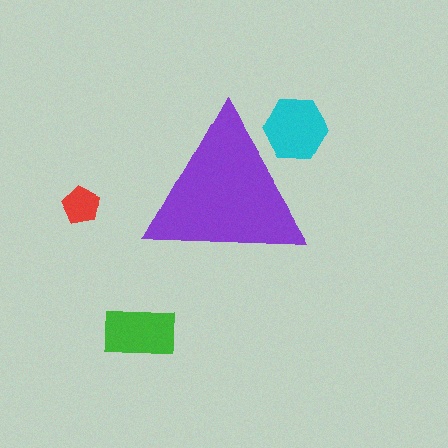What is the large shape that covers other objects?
A purple triangle.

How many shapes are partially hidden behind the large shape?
1 shape is partially hidden.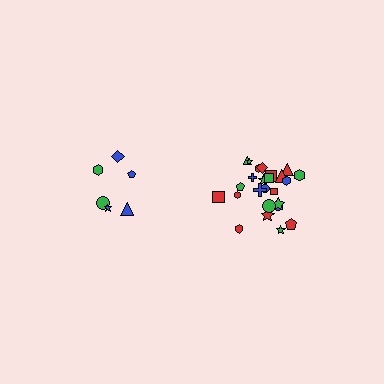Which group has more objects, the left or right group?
The right group.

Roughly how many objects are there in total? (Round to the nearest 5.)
Roughly 30 objects in total.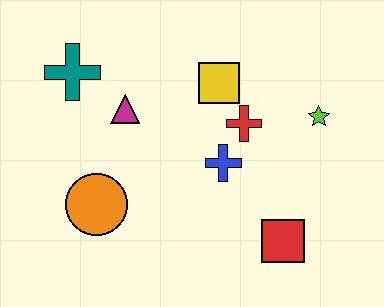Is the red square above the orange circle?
No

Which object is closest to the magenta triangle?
The teal cross is closest to the magenta triangle.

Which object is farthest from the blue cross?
The teal cross is farthest from the blue cross.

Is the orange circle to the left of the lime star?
Yes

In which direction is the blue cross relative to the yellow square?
The blue cross is below the yellow square.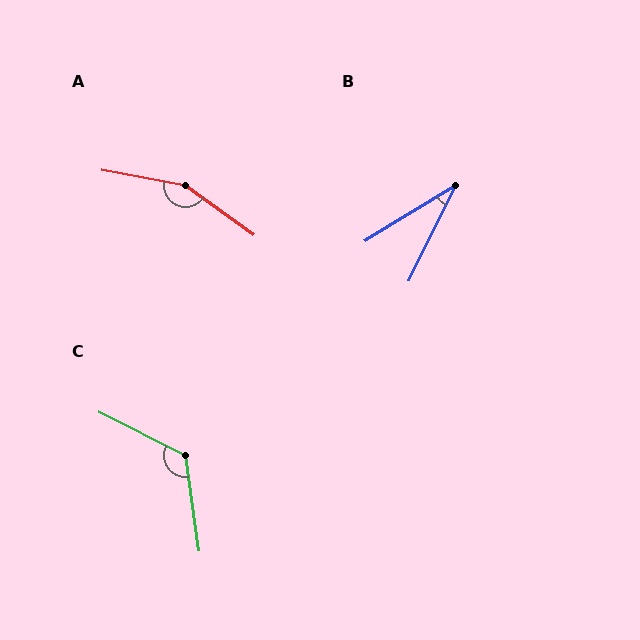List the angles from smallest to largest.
B (33°), C (125°), A (155°).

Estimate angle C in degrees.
Approximately 125 degrees.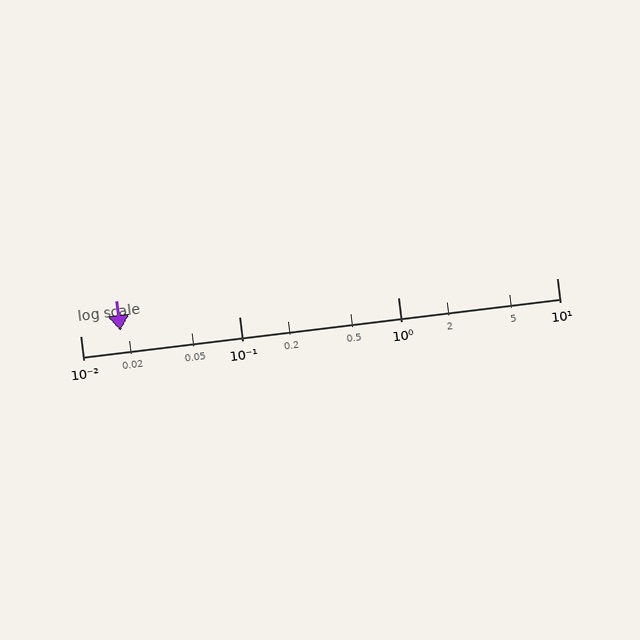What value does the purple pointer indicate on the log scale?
The pointer indicates approximately 0.018.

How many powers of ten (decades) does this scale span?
The scale spans 3 decades, from 0.01 to 10.